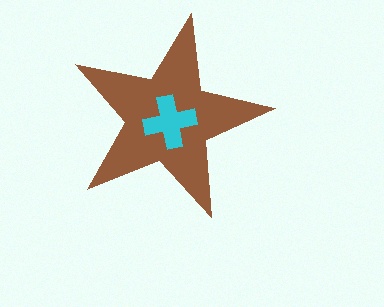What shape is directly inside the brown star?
The cyan cross.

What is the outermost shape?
The brown star.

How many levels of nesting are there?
2.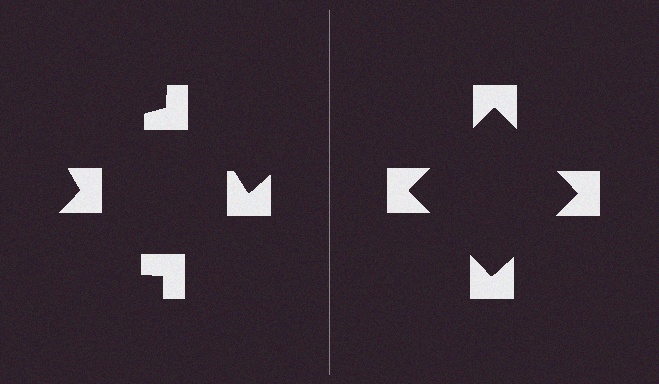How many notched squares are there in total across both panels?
8 — 4 on each side.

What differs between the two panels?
The notched squares are positioned identically on both sides; only the wedge orientations differ. On the right they align to a square; on the left they are misaligned.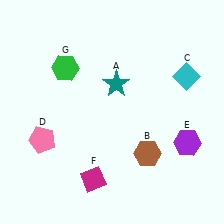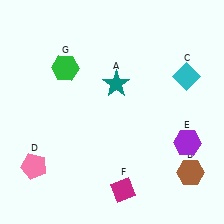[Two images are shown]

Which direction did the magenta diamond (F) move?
The magenta diamond (F) moved right.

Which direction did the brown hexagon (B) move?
The brown hexagon (B) moved right.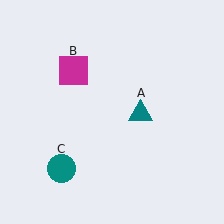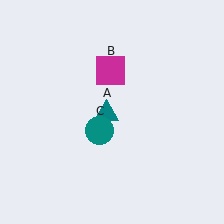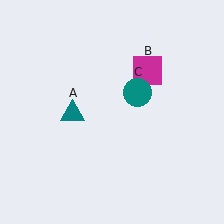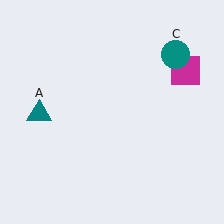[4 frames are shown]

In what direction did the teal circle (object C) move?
The teal circle (object C) moved up and to the right.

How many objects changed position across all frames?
3 objects changed position: teal triangle (object A), magenta square (object B), teal circle (object C).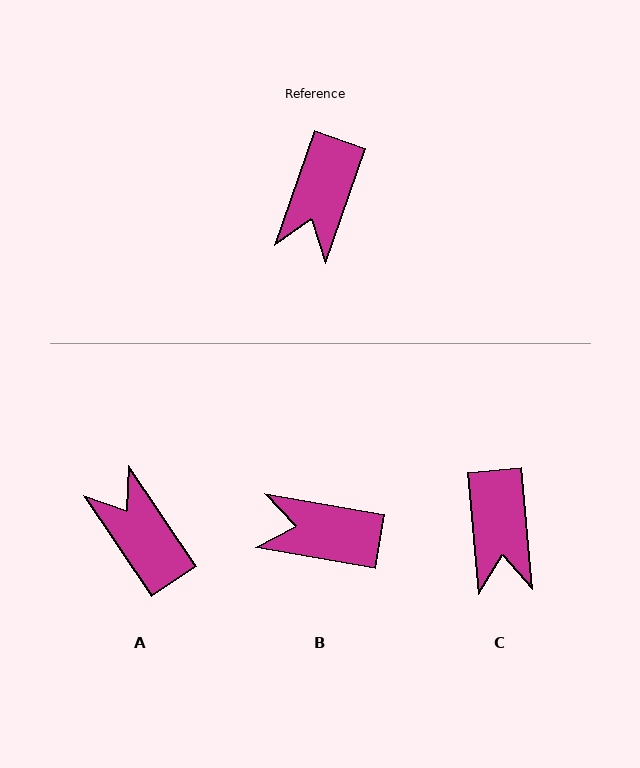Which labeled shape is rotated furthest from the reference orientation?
A, about 127 degrees away.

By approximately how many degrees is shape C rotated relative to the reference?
Approximately 24 degrees counter-clockwise.